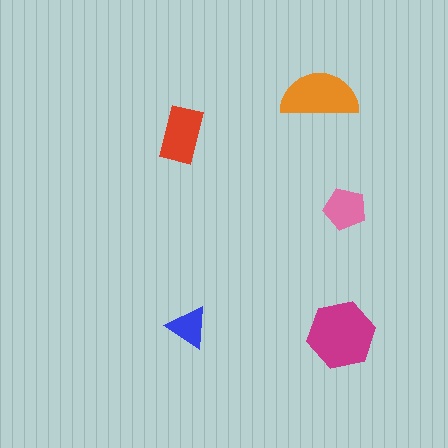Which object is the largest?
The magenta hexagon.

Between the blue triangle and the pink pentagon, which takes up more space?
The pink pentagon.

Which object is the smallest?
The blue triangle.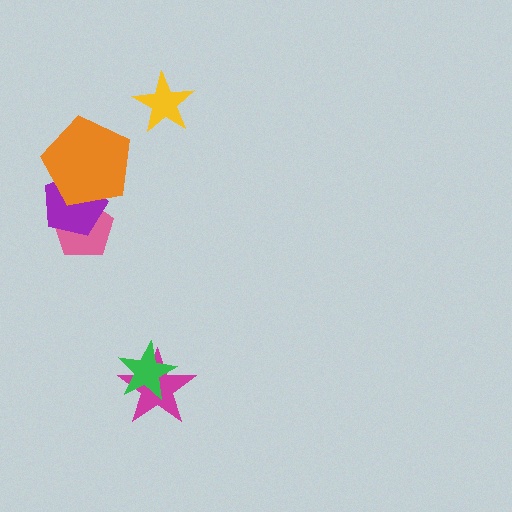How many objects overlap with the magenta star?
1 object overlaps with the magenta star.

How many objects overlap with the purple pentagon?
2 objects overlap with the purple pentagon.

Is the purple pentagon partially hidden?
Yes, it is partially covered by another shape.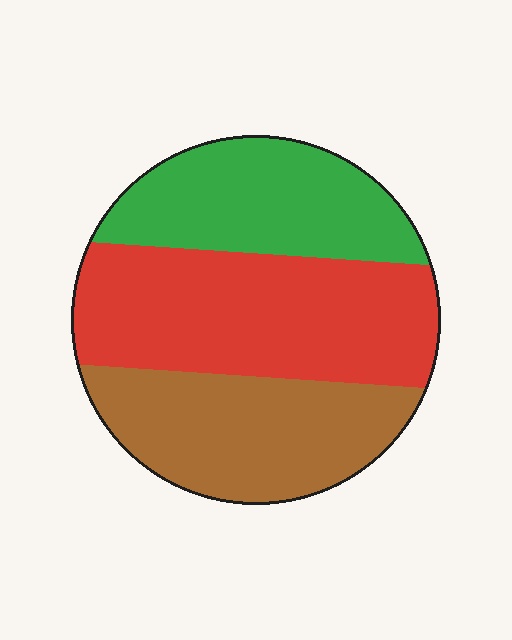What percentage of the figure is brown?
Brown takes up about one third (1/3) of the figure.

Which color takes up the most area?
Red, at roughly 40%.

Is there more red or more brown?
Red.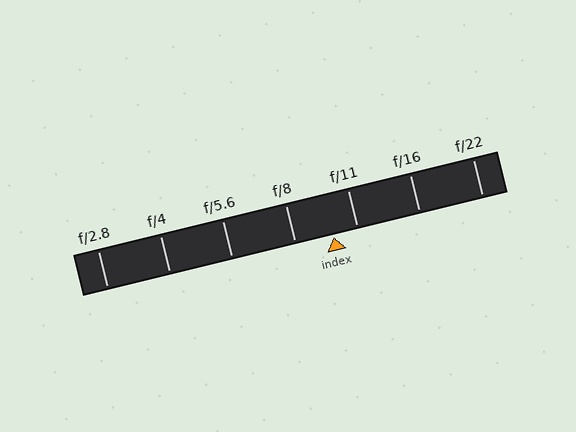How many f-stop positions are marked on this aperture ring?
There are 7 f-stop positions marked.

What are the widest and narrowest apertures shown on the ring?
The widest aperture shown is f/2.8 and the narrowest is f/22.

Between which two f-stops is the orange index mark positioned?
The index mark is between f/8 and f/11.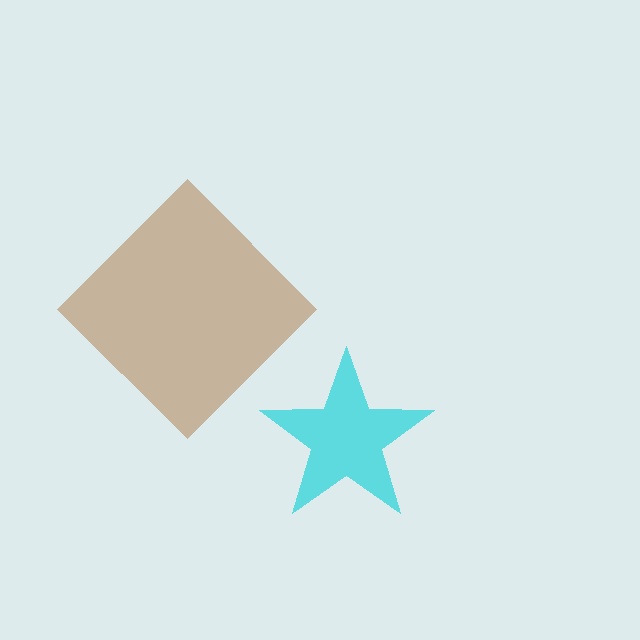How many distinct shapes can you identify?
There are 2 distinct shapes: a cyan star, a brown diamond.